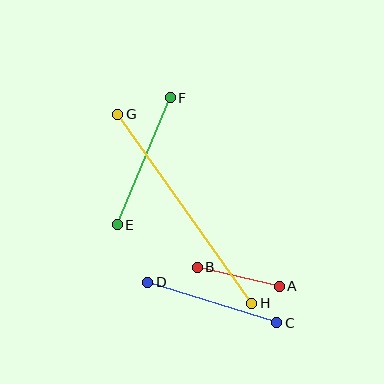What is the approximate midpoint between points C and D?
The midpoint is at approximately (212, 302) pixels.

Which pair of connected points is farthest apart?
Points G and H are farthest apart.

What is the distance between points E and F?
The distance is approximately 138 pixels.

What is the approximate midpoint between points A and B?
The midpoint is at approximately (238, 277) pixels.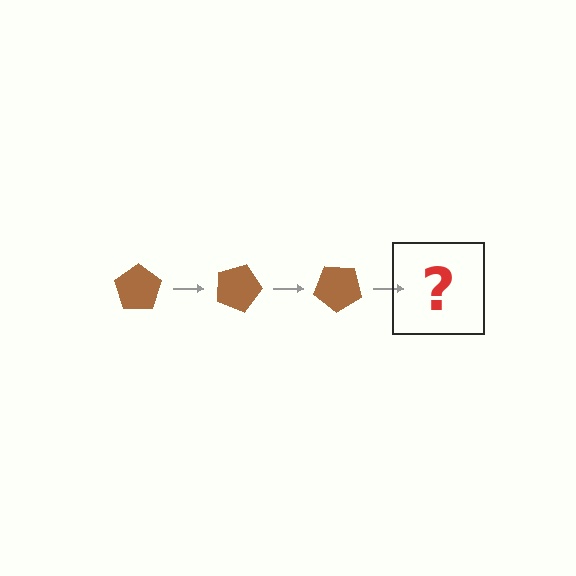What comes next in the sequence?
The next element should be a brown pentagon rotated 60 degrees.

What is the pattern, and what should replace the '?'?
The pattern is that the pentagon rotates 20 degrees each step. The '?' should be a brown pentagon rotated 60 degrees.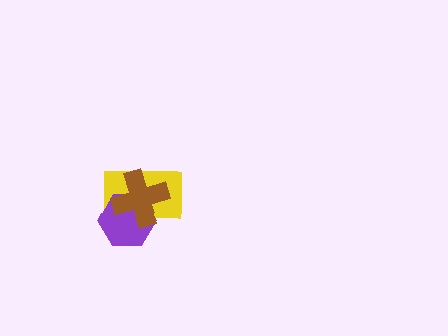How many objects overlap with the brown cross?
2 objects overlap with the brown cross.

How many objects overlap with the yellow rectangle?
2 objects overlap with the yellow rectangle.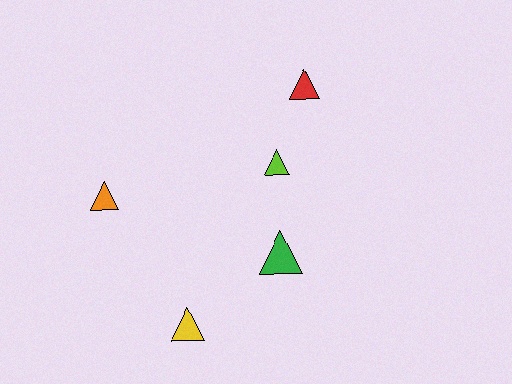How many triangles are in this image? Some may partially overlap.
There are 5 triangles.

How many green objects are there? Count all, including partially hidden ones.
There is 1 green object.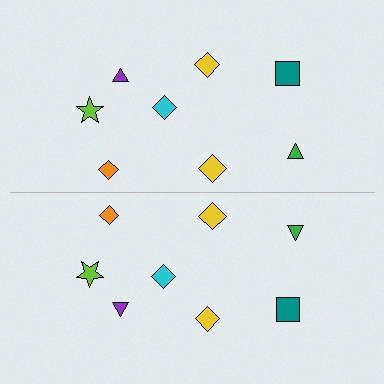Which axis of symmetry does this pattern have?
The pattern has a horizontal axis of symmetry running through the center of the image.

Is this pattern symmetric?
Yes, this pattern has bilateral (reflection) symmetry.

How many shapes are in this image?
There are 16 shapes in this image.